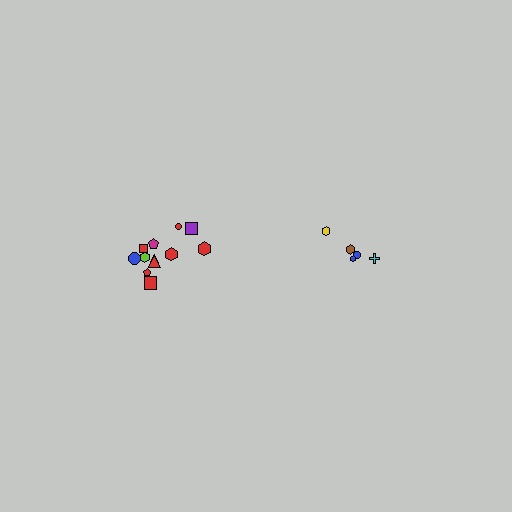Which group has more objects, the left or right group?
The left group.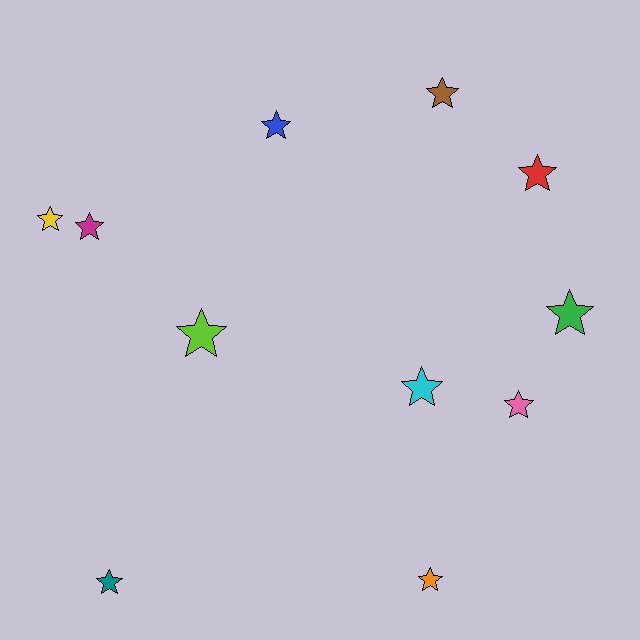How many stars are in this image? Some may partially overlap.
There are 11 stars.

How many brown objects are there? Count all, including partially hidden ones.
There is 1 brown object.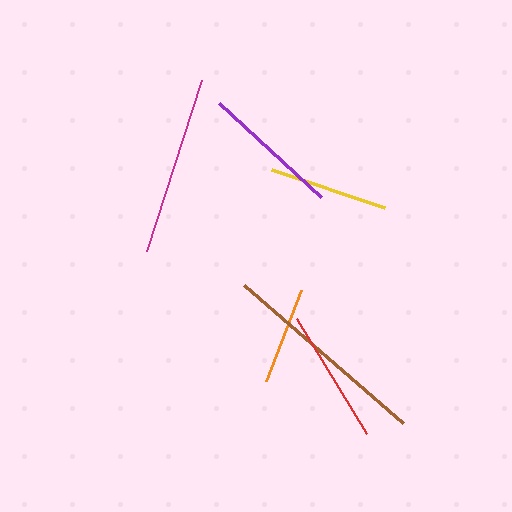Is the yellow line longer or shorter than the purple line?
The purple line is longer than the yellow line.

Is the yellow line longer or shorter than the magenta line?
The magenta line is longer than the yellow line.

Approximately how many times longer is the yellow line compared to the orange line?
The yellow line is approximately 1.2 times the length of the orange line.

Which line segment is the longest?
The brown line is the longest at approximately 211 pixels.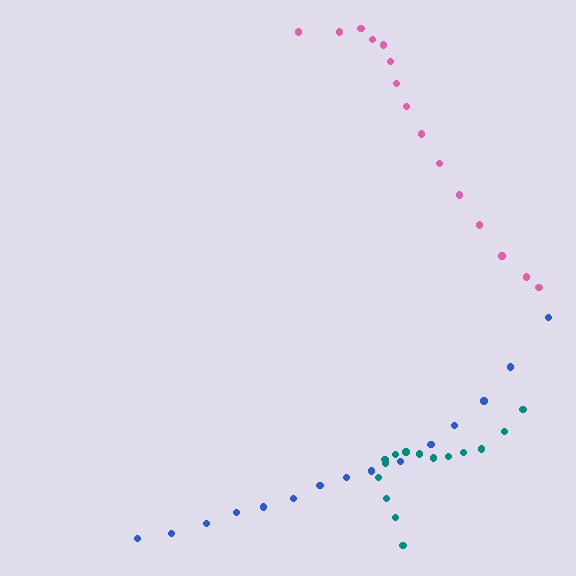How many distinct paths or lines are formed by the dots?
There are 3 distinct paths.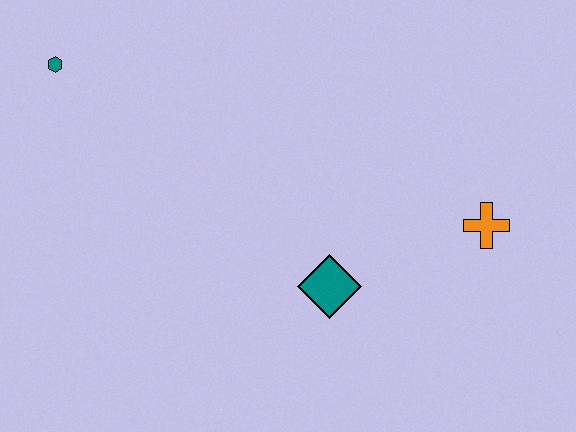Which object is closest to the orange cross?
The teal diamond is closest to the orange cross.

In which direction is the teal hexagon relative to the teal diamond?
The teal hexagon is to the left of the teal diamond.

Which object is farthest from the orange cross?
The teal hexagon is farthest from the orange cross.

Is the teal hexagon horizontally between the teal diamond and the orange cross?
No